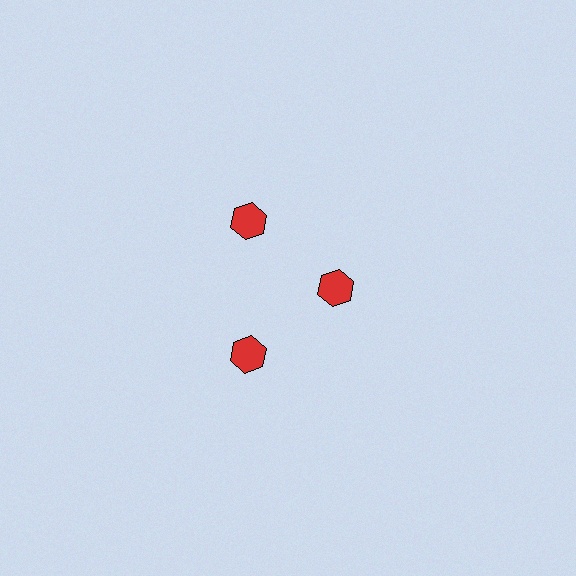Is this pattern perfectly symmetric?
No. The 3 red hexagons are arranged in a ring, but one element near the 3 o'clock position is pulled inward toward the center, breaking the 3-fold rotational symmetry.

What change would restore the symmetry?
The symmetry would be restored by moving it outward, back onto the ring so that all 3 hexagons sit at equal angles and equal distance from the center.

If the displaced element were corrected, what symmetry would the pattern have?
It would have 3-fold rotational symmetry — the pattern would map onto itself every 120 degrees.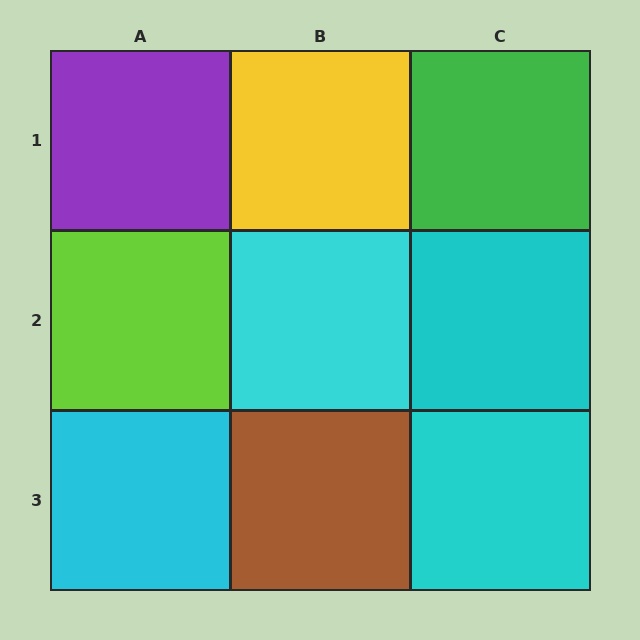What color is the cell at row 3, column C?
Cyan.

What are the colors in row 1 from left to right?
Purple, yellow, green.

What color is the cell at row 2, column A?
Lime.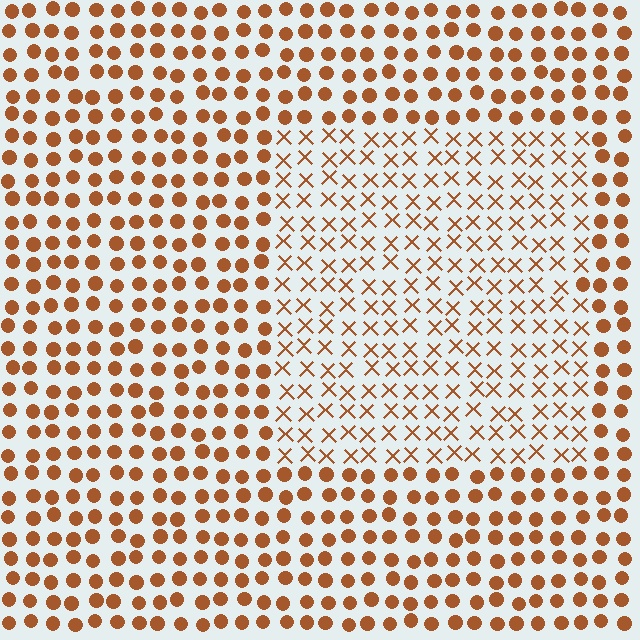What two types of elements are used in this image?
The image uses X marks inside the rectangle region and circles outside it.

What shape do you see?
I see a rectangle.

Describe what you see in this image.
The image is filled with small brown elements arranged in a uniform grid. A rectangle-shaped region contains X marks, while the surrounding area contains circles. The boundary is defined purely by the change in element shape.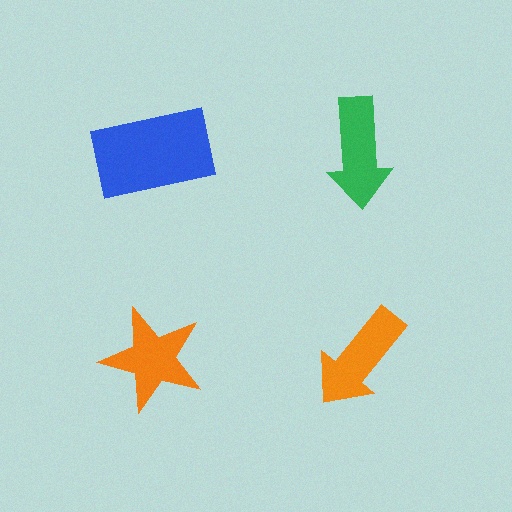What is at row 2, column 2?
An orange arrow.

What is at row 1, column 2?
A green arrow.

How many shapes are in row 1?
2 shapes.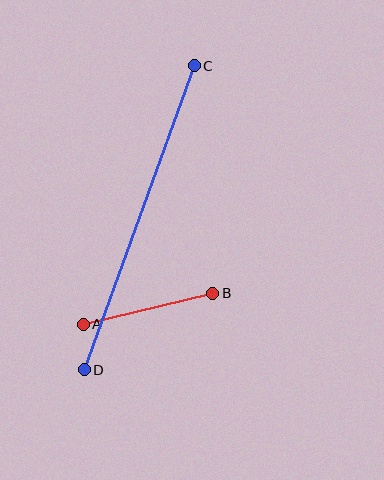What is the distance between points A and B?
The distance is approximately 133 pixels.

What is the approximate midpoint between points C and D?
The midpoint is at approximately (139, 218) pixels.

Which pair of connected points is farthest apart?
Points C and D are farthest apart.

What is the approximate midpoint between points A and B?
The midpoint is at approximately (148, 309) pixels.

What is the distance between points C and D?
The distance is approximately 323 pixels.